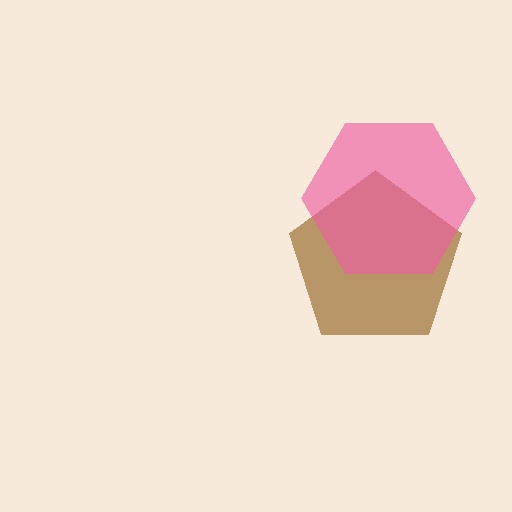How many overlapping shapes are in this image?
There are 2 overlapping shapes in the image.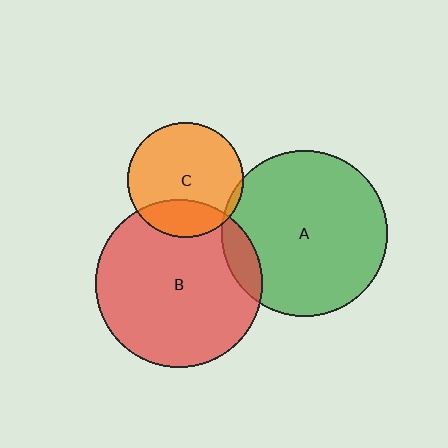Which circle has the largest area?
Circle B (red).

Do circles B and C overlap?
Yes.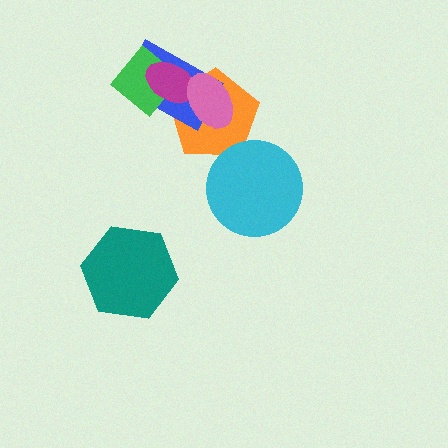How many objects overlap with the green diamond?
2 objects overlap with the green diamond.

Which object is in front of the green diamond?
The magenta ellipse is in front of the green diamond.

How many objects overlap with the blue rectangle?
4 objects overlap with the blue rectangle.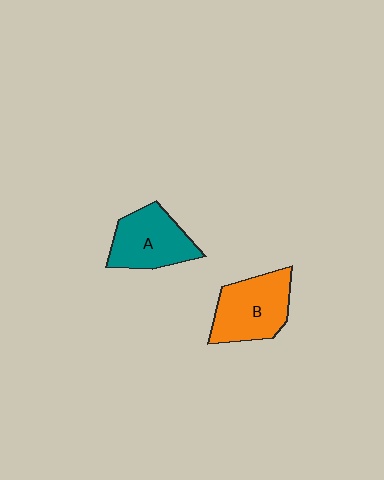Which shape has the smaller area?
Shape A (teal).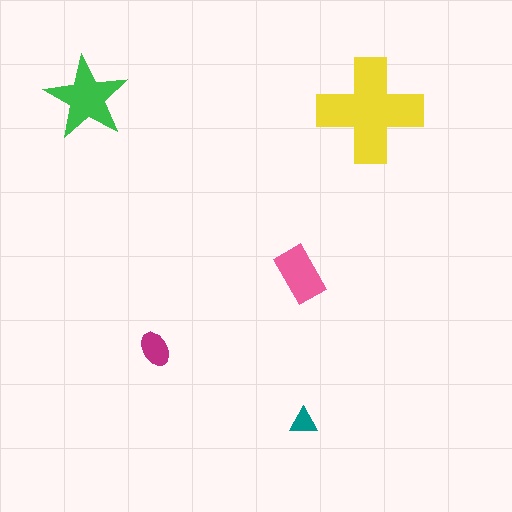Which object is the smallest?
The teal triangle.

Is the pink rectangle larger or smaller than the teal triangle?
Larger.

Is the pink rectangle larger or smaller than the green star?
Smaller.